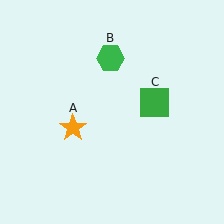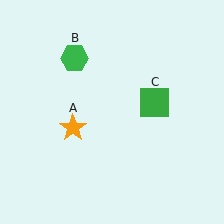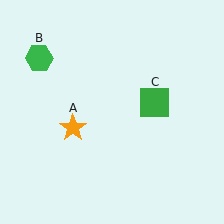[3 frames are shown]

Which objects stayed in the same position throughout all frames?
Orange star (object A) and green square (object C) remained stationary.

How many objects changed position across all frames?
1 object changed position: green hexagon (object B).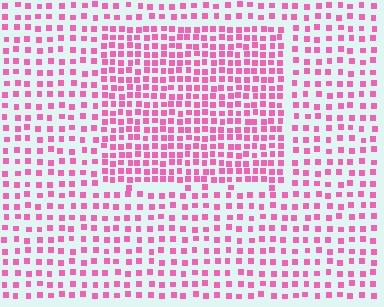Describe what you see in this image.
The image contains small pink elements arranged at two different densities. A rectangle-shaped region is visible where the elements are more densely packed than the surrounding area.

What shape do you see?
I see a rectangle.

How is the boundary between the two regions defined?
The boundary is defined by a change in element density (approximately 1.8x ratio). All elements are the same color, size, and shape.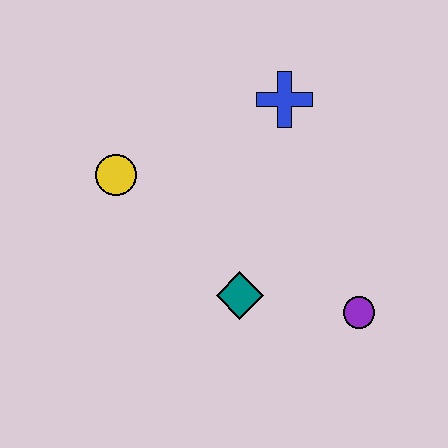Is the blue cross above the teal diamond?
Yes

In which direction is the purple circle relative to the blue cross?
The purple circle is below the blue cross.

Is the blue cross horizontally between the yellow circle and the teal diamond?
No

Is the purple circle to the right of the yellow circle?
Yes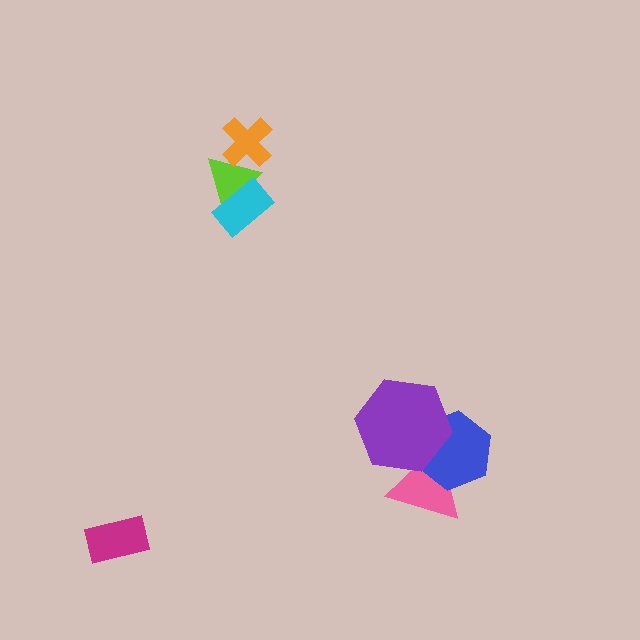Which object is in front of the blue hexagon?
The purple hexagon is in front of the blue hexagon.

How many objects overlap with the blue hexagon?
2 objects overlap with the blue hexagon.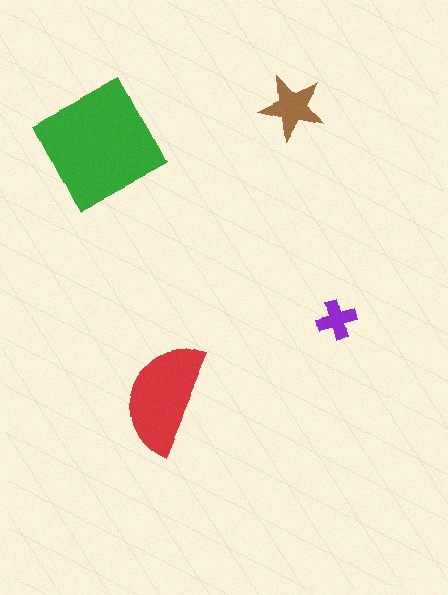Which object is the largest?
The green square.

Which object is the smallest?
The purple cross.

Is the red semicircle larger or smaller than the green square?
Smaller.